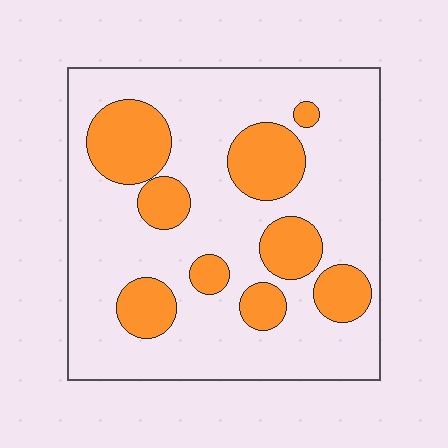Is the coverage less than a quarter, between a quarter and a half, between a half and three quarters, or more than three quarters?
Between a quarter and a half.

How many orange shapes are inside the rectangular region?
9.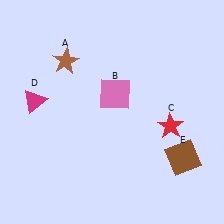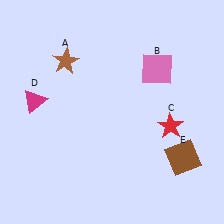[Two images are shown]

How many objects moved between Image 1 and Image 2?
1 object moved between the two images.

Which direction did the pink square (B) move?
The pink square (B) moved right.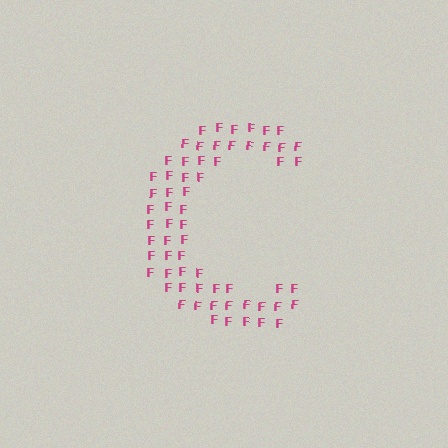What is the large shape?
The large shape is the letter C.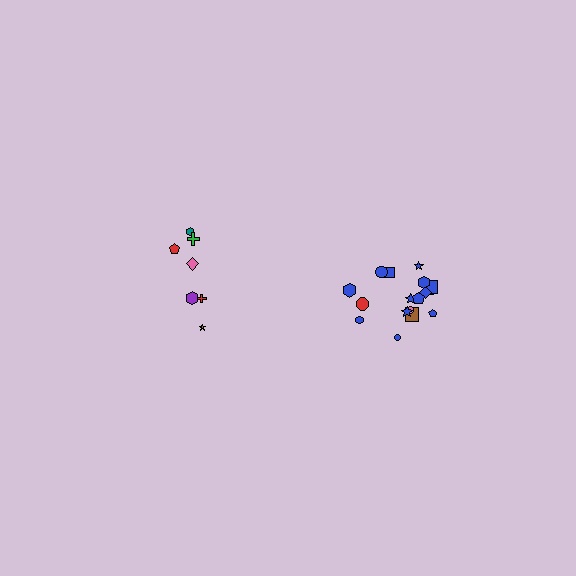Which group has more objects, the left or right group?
The right group.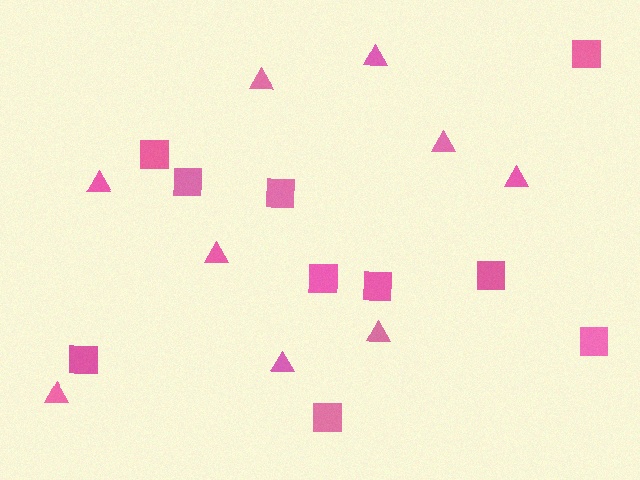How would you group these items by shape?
There are 2 groups: one group of triangles (9) and one group of squares (10).